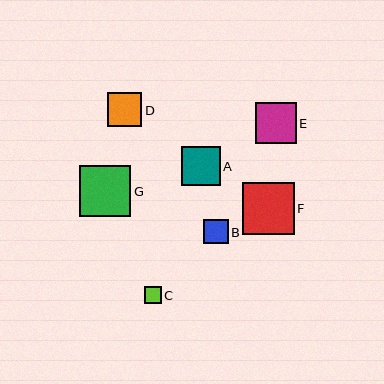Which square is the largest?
Square F is the largest with a size of approximately 52 pixels.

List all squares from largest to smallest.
From largest to smallest: F, G, E, A, D, B, C.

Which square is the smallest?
Square C is the smallest with a size of approximately 16 pixels.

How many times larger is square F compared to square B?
Square F is approximately 2.1 times the size of square B.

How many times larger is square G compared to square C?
Square G is approximately 3.1 times the size of square C.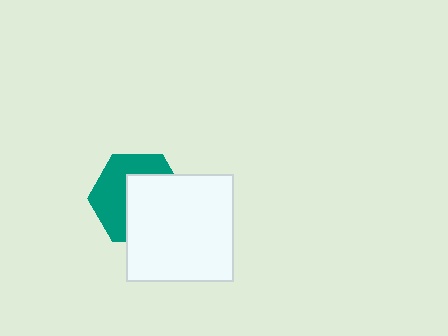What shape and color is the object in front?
The object in front is a white square.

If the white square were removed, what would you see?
You would see the complete teal hexagon.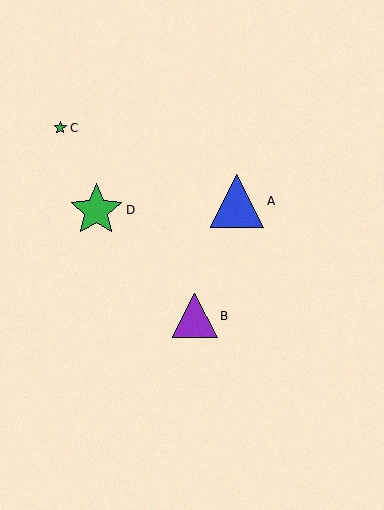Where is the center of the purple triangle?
The center of the purple triangle is at (195, 316).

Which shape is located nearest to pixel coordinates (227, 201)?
The blue triangle (labeled A) at (237, 201) is nearest to that location.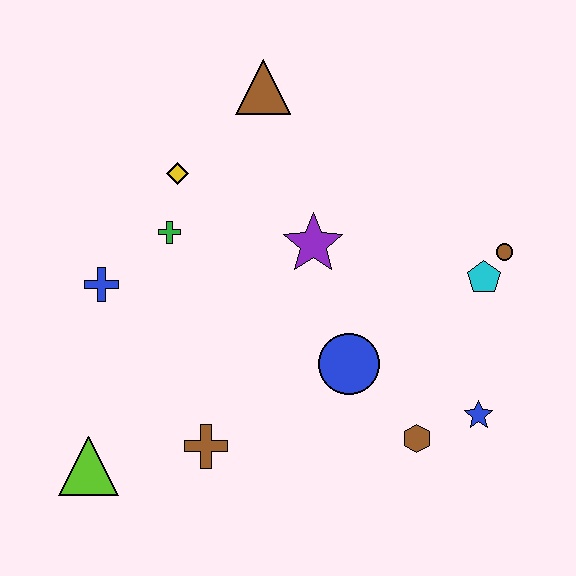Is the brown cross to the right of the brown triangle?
No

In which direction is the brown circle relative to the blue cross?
The brown circle is to the right of the blue cross.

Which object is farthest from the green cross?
The blue star is farthest from the green cross.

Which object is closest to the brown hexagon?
The blue star is closest to the brown hexagon.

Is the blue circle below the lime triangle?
No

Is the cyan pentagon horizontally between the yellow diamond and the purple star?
No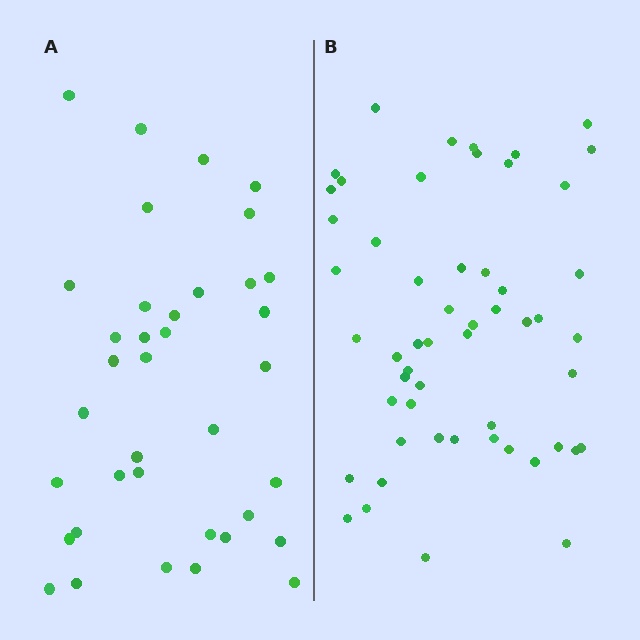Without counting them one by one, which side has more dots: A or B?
Region B (the right region) has more dots.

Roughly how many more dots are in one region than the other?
Region B has approximately 15 more dots than region A.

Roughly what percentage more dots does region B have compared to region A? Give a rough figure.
About 45% more.